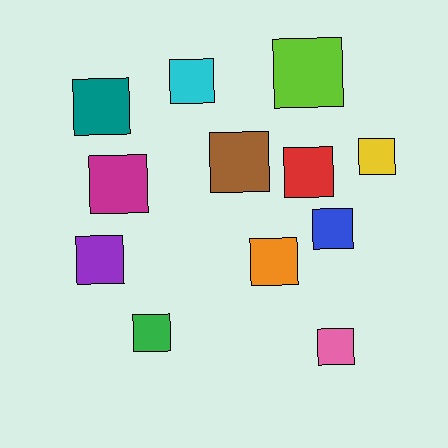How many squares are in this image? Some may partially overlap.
There are 12 squares.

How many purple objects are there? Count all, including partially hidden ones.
There is 1 purple object.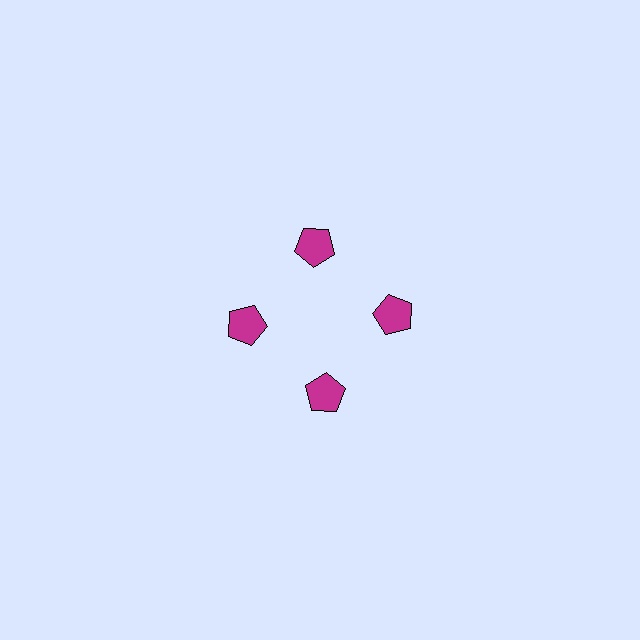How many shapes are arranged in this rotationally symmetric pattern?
There are 4 shapes, arranged in 4 groups of 1.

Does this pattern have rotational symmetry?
Yes, this pattern has 4-fold rotational symmetry. It looks the same after rotating 90 degrees around the center.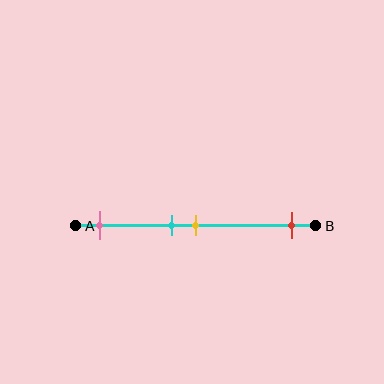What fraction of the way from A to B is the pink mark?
The pink mark is approximately 10% (0.1) of the way from A to B.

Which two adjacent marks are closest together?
The cyan and yellow marks are the closest adjacent pair.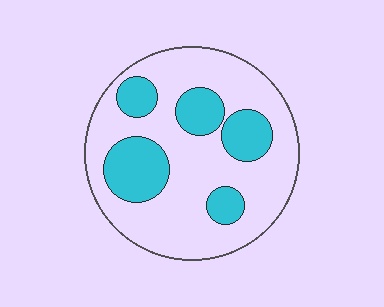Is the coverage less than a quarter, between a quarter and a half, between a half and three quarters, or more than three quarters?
Between a quarter and a half.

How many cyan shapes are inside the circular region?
5.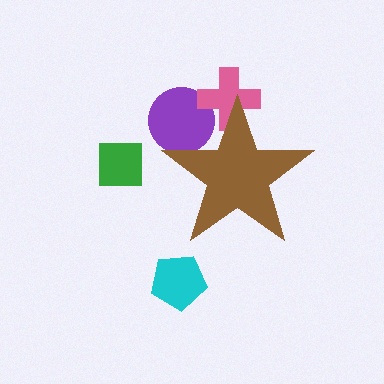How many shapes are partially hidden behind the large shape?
2 shapes are partially hidden.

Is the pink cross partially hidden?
Yes, the pink cross is partially hidden behind the brown star.